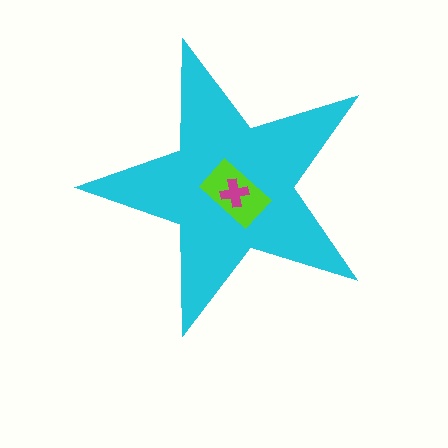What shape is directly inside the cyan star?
The lime rectangle.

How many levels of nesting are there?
3.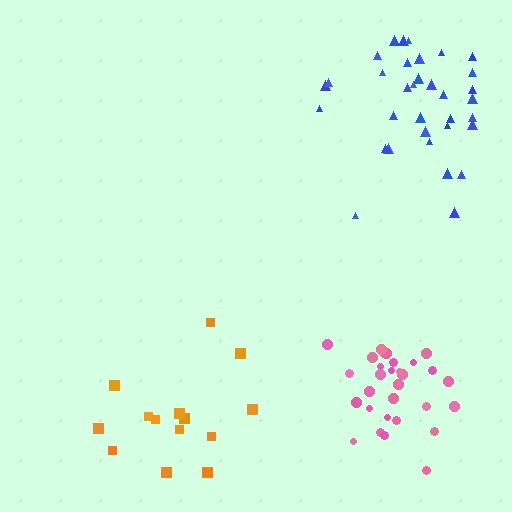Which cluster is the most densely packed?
Pink.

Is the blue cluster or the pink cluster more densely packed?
Pink.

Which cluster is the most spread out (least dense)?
Orange.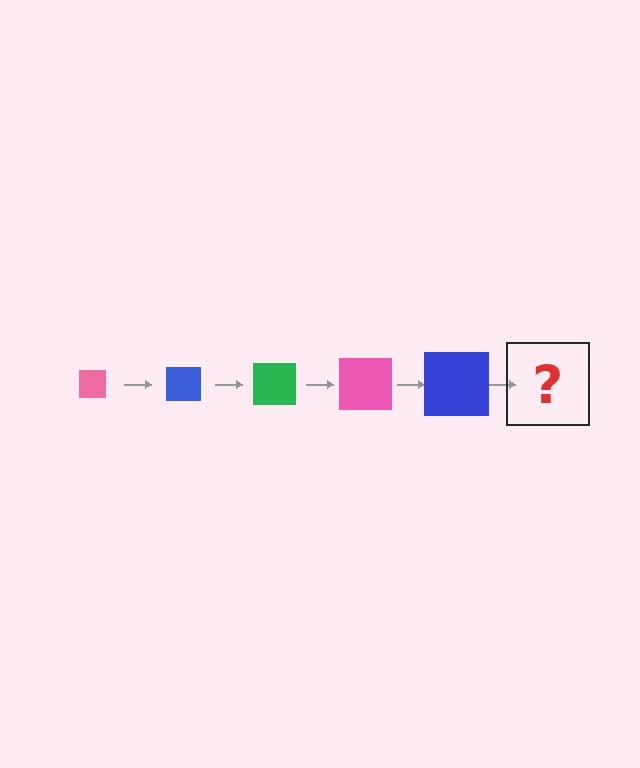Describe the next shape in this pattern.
It should be a green square, larger than the previous one.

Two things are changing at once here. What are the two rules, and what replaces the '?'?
The two rules are that the square grows larger each step and the color cycles through pink, blue, and green. The '?' should be a green square, larger than the previous one.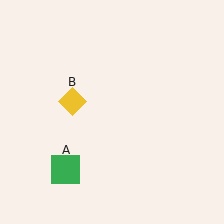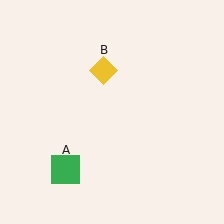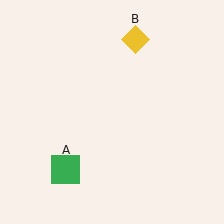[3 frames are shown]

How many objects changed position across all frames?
1 object changed position: yellow diamond (object B).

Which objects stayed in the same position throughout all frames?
Green square (object A) remained stationary.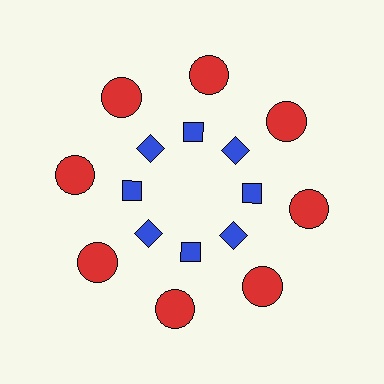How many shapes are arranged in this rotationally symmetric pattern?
There are 16 shapes, arranged in 8 groups of 2.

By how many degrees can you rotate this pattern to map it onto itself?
The pattern maps onto itself every 45 degrees of rotation.